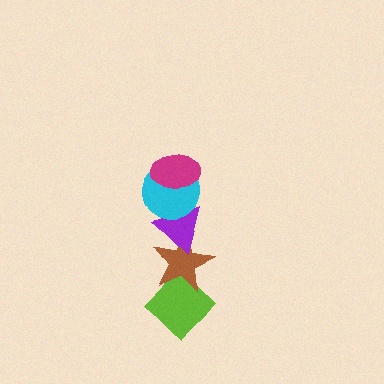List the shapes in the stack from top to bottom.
From top to bottom: the magenta ellipse, the cyan circle, the purple triangle, the brown star, the lime diamond.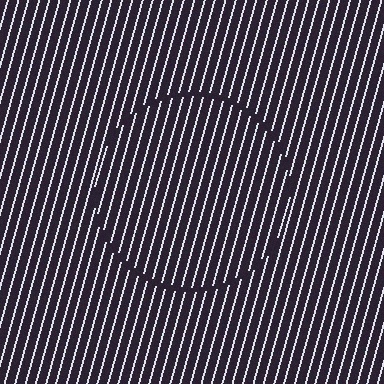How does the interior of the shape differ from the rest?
The interior of the shape contains the same grating, shifted by half a period — the contour is defined by the phase discontinuity where line-ends from the inner and outer gratings abut.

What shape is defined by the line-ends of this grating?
An illusory circle. The interior of the shape contains the same grating, shifted by half a period — the contour is defined by the phase discontinuity where line-ends from the inner and outer gratings abut.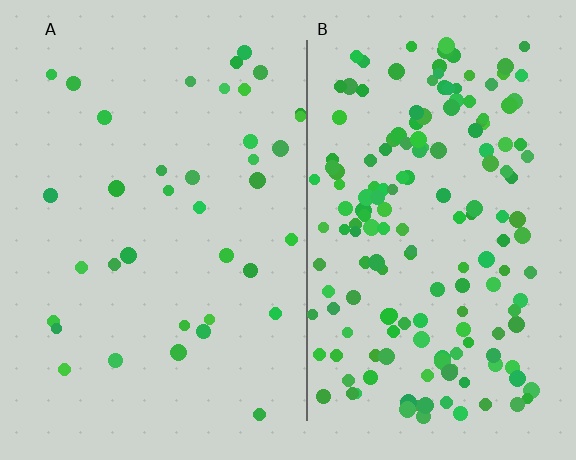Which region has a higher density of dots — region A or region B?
B (the right).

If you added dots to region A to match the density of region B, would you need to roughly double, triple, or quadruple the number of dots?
Approximately quadruple.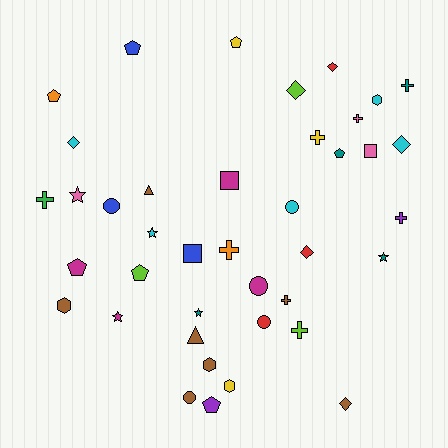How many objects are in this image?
There are 40 objects.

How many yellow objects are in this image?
There are 3 yellow objects.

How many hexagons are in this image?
There are 4 hexagons.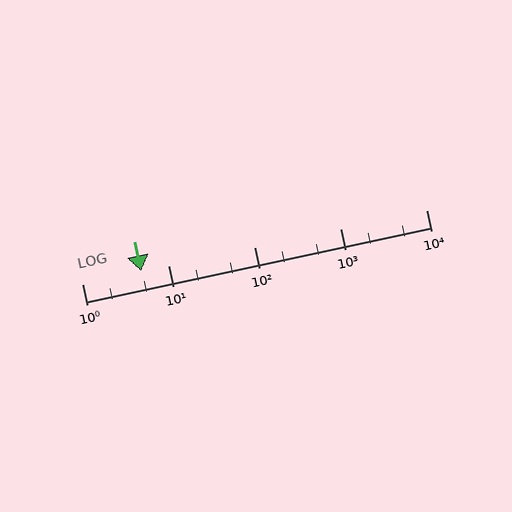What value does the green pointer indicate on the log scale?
The pointer indicates approximately 4.9.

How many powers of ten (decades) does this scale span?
The scale spans 4 decades, from 1 to 10000.